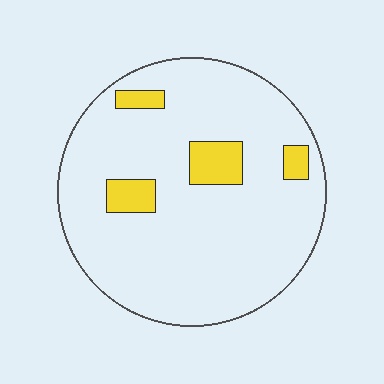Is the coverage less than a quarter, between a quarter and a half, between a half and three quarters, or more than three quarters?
Less than a quarter.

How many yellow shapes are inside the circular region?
4.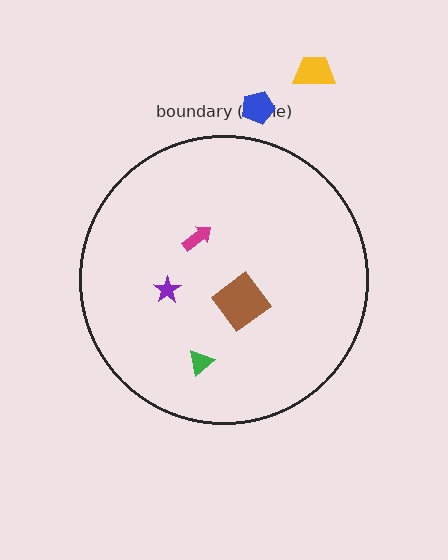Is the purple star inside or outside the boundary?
Inside.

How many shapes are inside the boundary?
4 inside, 2 outside.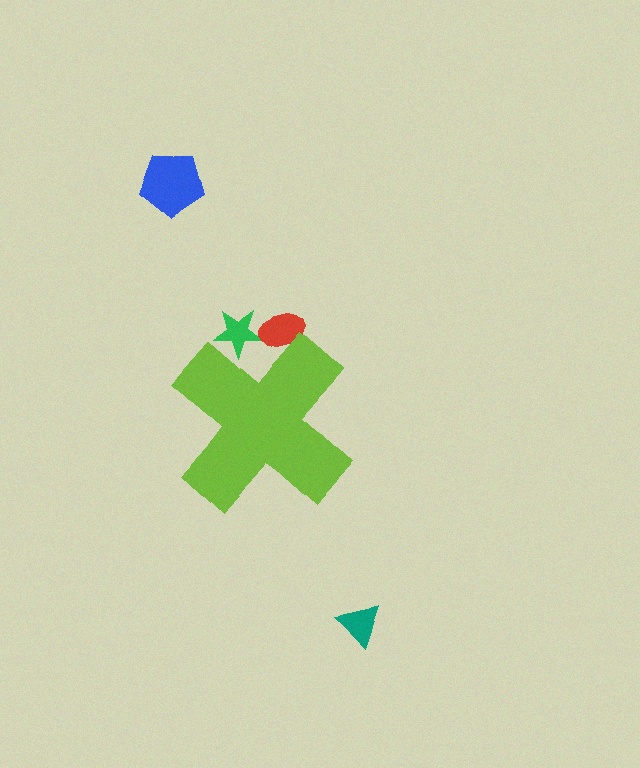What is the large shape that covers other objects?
A lime cross.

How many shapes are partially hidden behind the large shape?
2 shapes are partially hidden.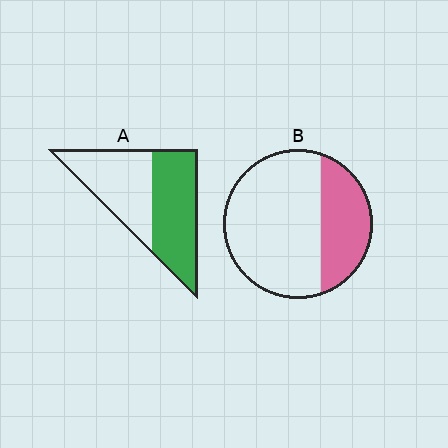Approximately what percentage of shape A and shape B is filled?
A is approximately 50% and B is approximately 30%.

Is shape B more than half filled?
No.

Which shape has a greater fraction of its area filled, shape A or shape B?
Shape A.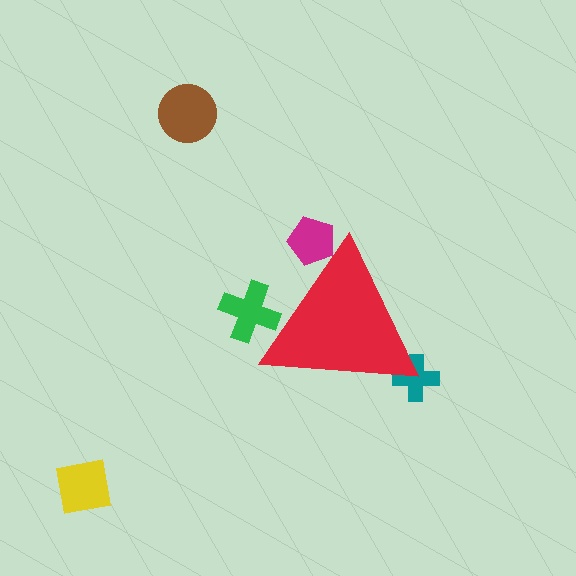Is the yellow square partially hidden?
No, the yellow square is fully visible.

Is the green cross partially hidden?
Yes, the green cross is partially hidden behind the red triangle.